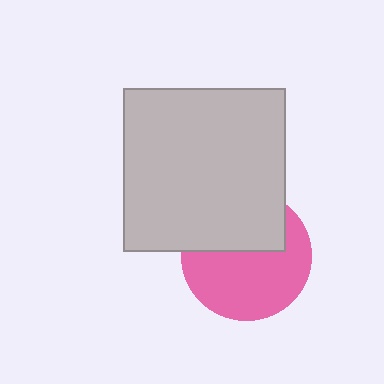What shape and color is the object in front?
The object in front is a light gray square.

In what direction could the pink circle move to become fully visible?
The pink circle could move down. That would shift it out from behind the light gray square entirely.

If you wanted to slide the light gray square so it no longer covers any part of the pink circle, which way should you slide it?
Slide it up — that is the most direct way to separate the two shapes.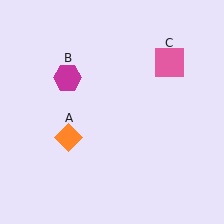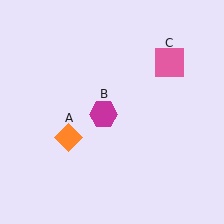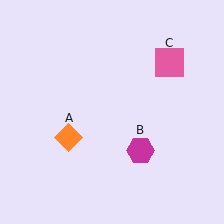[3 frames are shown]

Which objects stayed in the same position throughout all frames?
Orange diamond (object A) and pink square (object C) remained stationary.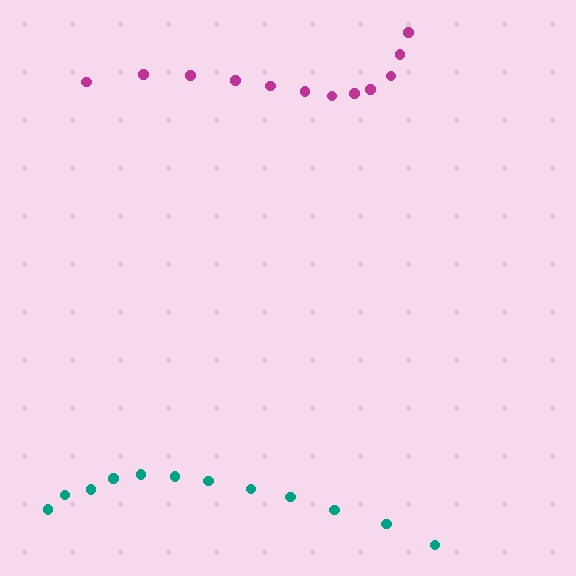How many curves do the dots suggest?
There are 2 distinct paths.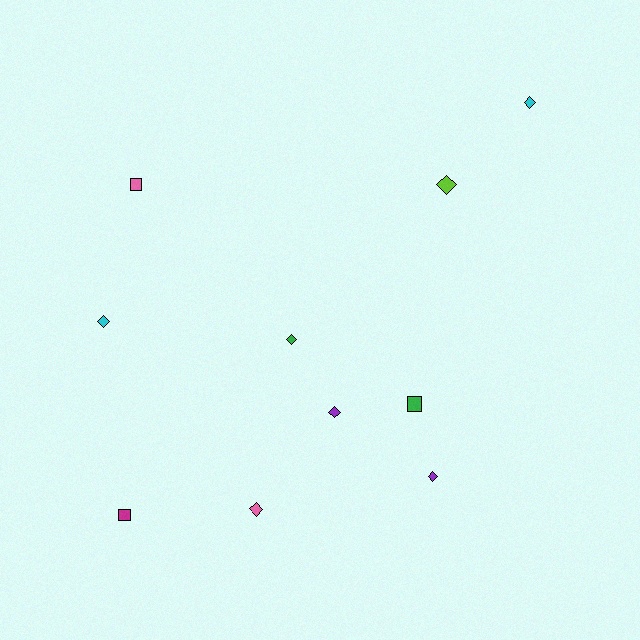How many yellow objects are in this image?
There are no yellow objects.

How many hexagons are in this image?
There are no hexagons.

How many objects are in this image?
There are 10 objects.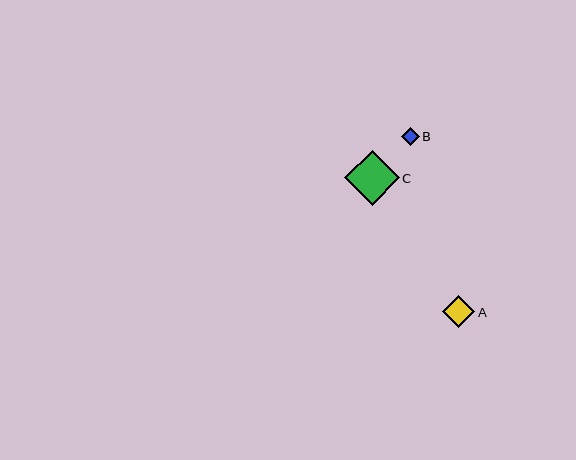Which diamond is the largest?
Diamond C is the largest with a size of approximately 54 pixels.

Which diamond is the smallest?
Diamond B is the smallest with a size of approximately 17 pixels.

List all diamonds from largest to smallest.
From largest to smallest: C, A, B.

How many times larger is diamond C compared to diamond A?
Diamond C is approximately 1.7 times the size of diamond A.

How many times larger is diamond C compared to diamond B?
Diamond C is approximately 3.1 times the size of diamond B.